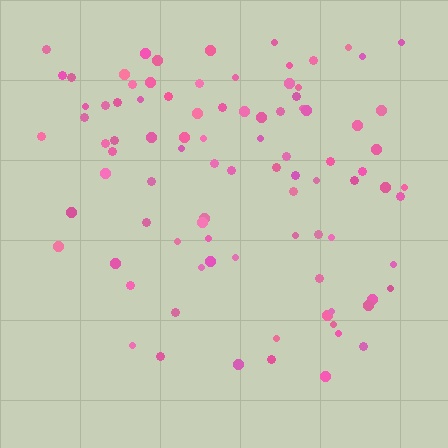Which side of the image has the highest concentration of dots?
The top.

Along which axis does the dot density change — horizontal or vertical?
Vertical.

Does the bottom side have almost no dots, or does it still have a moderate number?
Still a moderate number, just noticeably fewer than the top.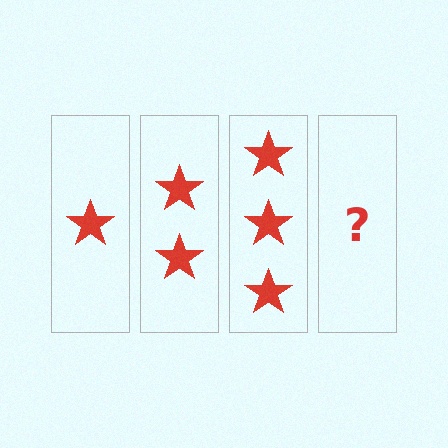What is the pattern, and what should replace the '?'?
The pattern is that each step adds one more star. The '?' should be 4 stars.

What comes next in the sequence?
The next element should be 4 stars.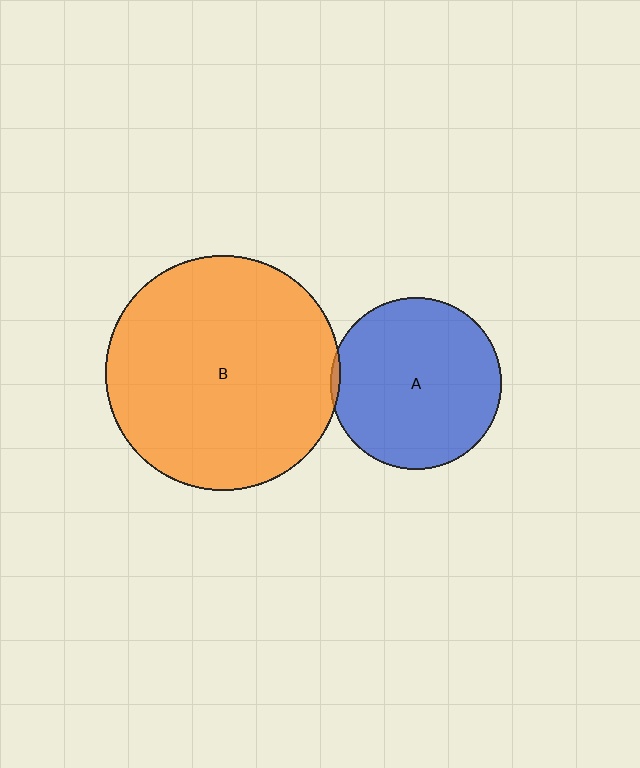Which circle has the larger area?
Circle B (orange).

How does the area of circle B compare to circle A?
Approximately 1.9 times.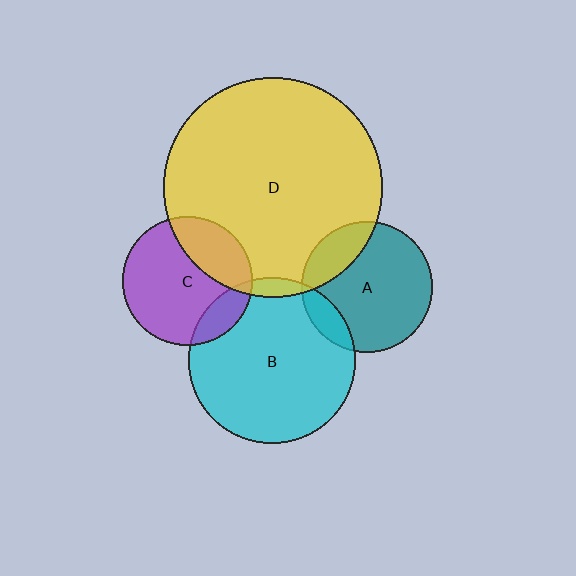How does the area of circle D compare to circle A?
Approximately 2.8 times.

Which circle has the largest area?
Circle D (yellow).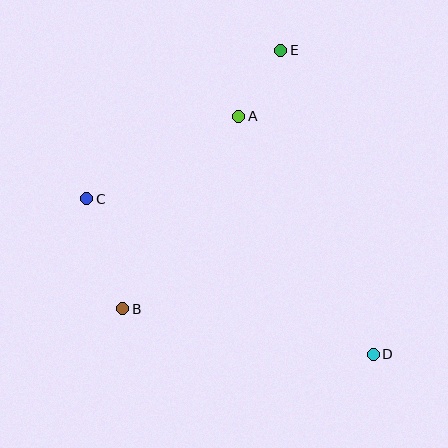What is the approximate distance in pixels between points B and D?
The distance between B and D is approximately 255 pixels.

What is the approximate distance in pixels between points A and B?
The distance between A and B is approximately 225 pixels.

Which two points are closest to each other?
Points A and E are closest to each other.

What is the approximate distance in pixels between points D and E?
The distance between D and E is approximately 318 pixels.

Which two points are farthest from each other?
Points C and D are farthest from each other.